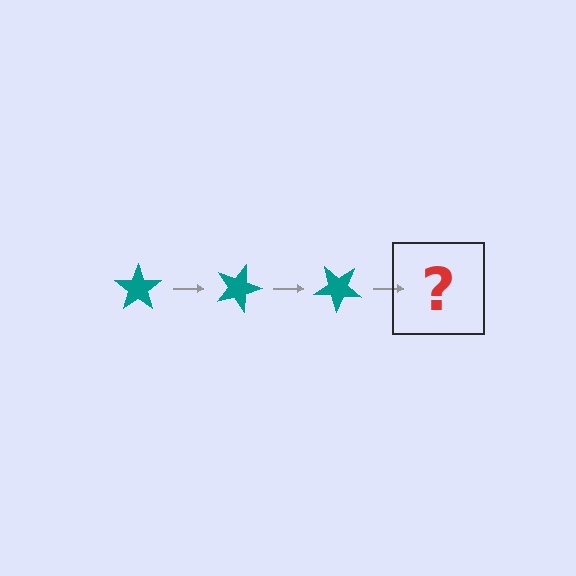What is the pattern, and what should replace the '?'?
The pattern is that the star rotates 20 degrees each step. The '?' should be a teal star rotated 60 degrees.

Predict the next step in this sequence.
The next step is a teal star rotated 60 degrees.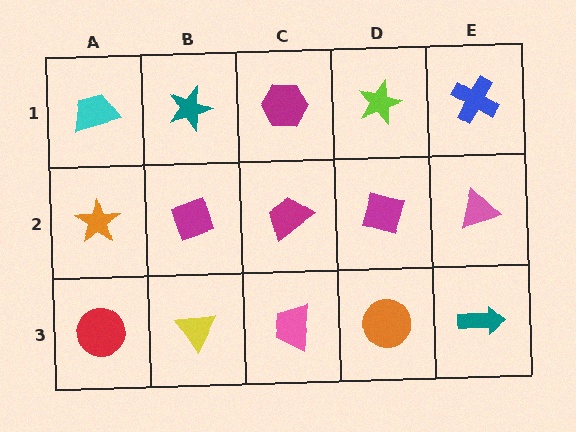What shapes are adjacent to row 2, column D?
A lime star (row 1, column D), an orange circle (row 3, column D), a magenta trapezoid (row 2, column C), a pink triangle (row 2, column E).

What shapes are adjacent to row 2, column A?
A cyan trapezoid (row 1, column A), a red circle (row 3, column A), a magenta diamond (row 2, column B).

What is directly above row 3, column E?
A pink triangle.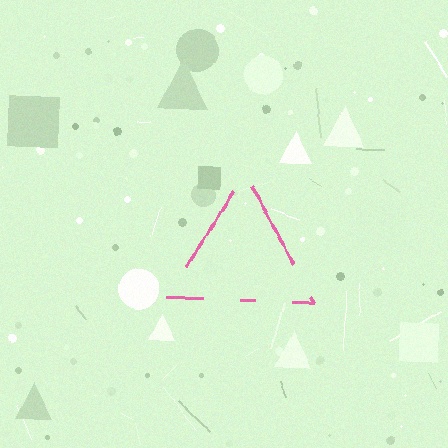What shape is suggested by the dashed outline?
The dashed outline suggests a triangle.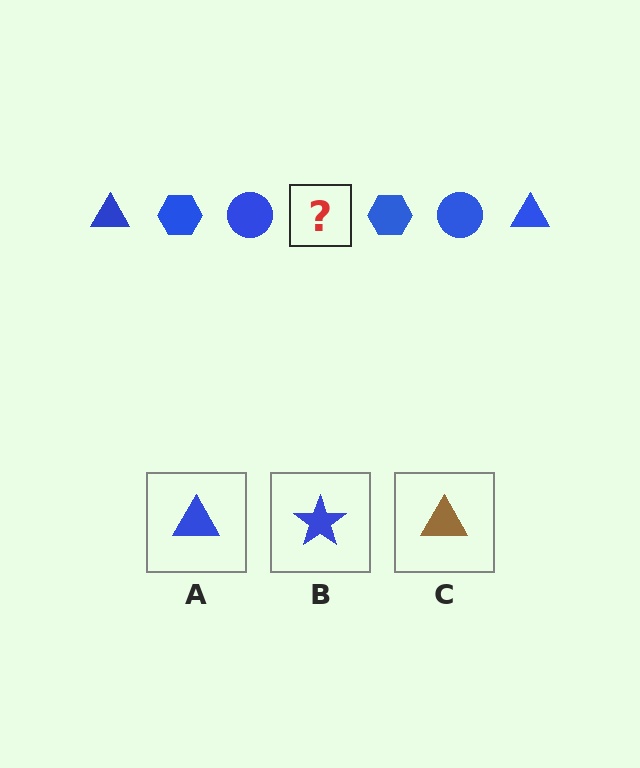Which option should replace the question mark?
Option A.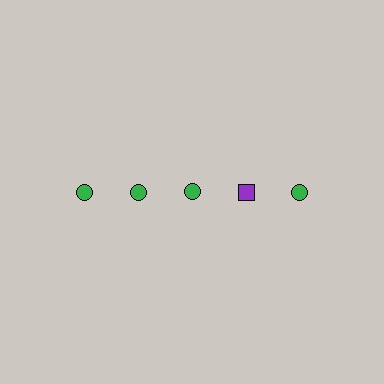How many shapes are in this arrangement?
There are 5 shapes arranged in a grid pattern.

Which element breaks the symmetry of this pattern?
The purple square in the top row, second from right column breaks the symmetry. All other shapes are green circles.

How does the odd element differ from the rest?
It differs in both color (purple instead of green) and shape (square instead of circle).